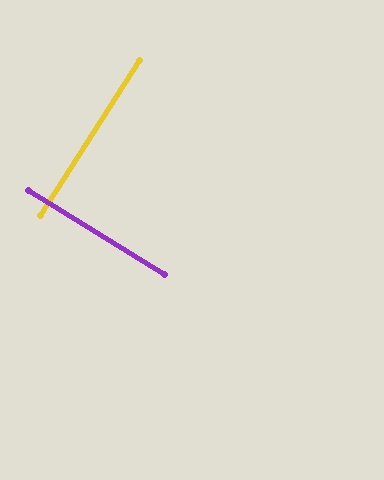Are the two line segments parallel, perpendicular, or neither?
Perpendicular — they meet at approximately 89°.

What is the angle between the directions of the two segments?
Approximately 89 degrees.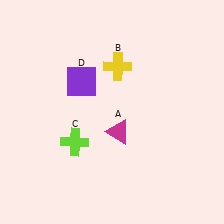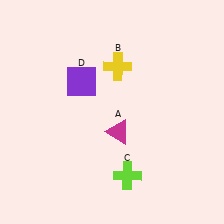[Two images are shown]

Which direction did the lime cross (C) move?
The lime cross (C) moved right.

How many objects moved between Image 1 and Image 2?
1 object moved between the two images.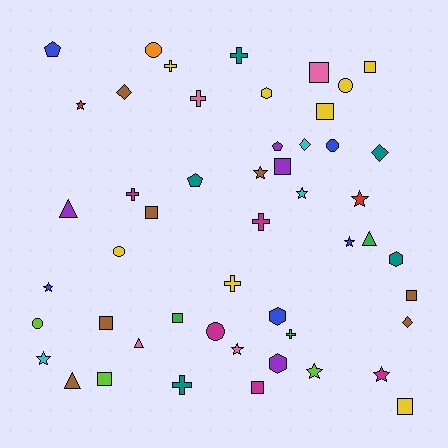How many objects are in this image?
There are 50 objects.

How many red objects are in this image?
There are 2 red objects.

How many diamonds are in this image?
There are 4 diamonds.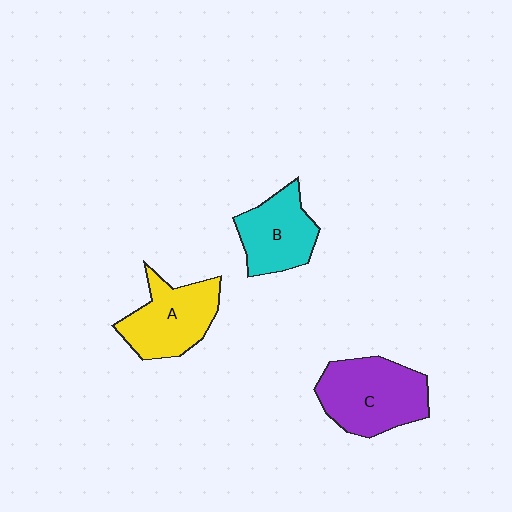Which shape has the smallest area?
Shape B (cyan).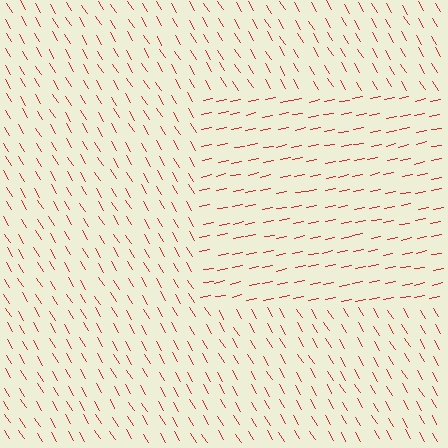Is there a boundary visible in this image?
Yes, there is a texture boundary formed by a change in line orientation.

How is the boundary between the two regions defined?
The boundary is defined purely by a change in line orientation (approximately 70 degrees difference). All lines are the same color and thickness.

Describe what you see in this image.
The image is filled with small red line segments. A rectangle region in the image has lines oriented differently from the surrounding lines, creating a visible texture boundary.